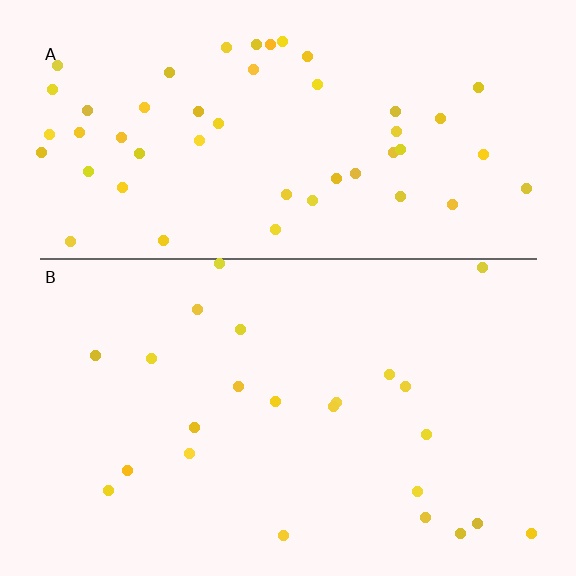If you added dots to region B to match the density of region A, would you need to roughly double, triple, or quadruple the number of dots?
Approximately double.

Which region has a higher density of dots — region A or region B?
A (the top).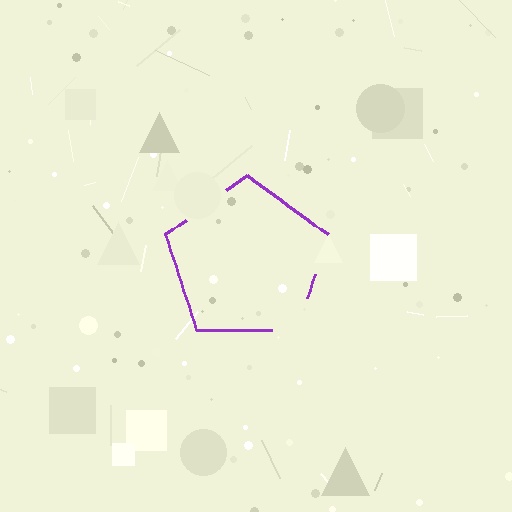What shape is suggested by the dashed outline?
The dashed outline suggests a pentagon.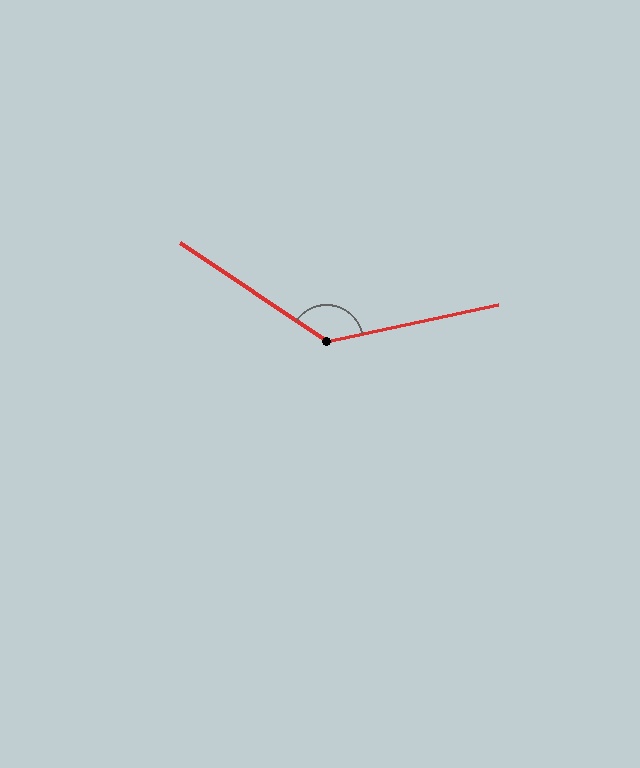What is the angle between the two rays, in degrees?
Approximately 134 degrees.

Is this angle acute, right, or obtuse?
It is obtuse.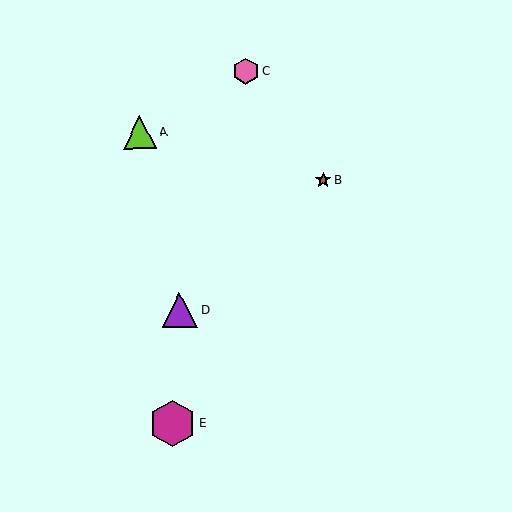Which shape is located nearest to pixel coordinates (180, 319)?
The purple triangle (labeled D) at (180, 310) is nearest to that location.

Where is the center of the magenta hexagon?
The center of the magenta hexagon is at (173, 424).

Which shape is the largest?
The magenta hexagon (labeled E) is the largest.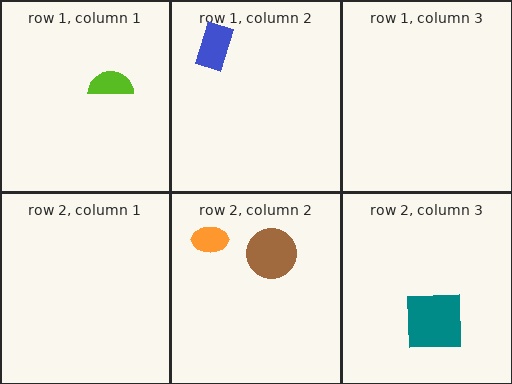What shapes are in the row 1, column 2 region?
The blue rectangle.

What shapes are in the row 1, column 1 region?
The lime semicircle.